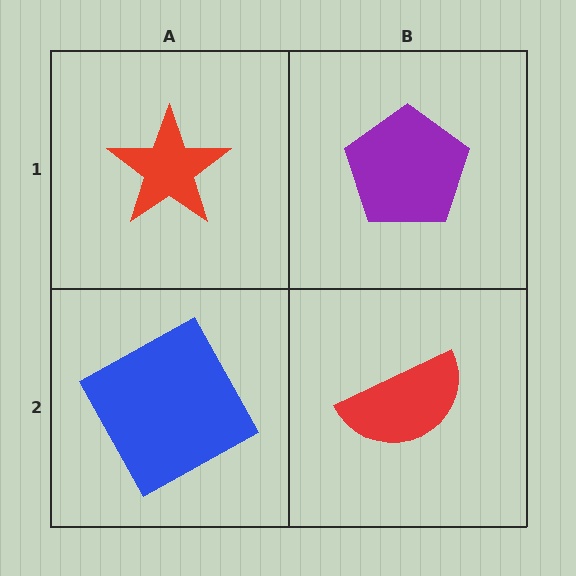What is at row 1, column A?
A red star.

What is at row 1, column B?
A purple pentagon.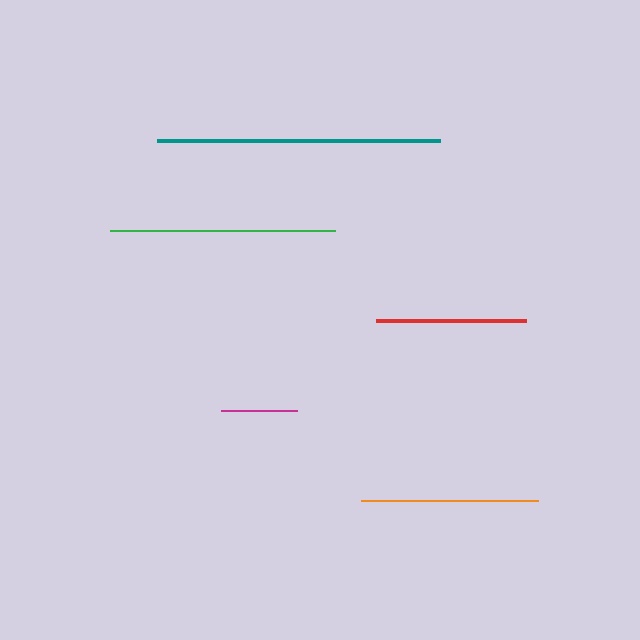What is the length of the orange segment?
The orange segment is approximately 177 pixels long.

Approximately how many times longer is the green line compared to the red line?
The green line is approximately 1.5 times the length of the red line.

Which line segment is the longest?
The teal line is the longest at approximately 283 pixels.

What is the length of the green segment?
The green segment is approximately 225 pixels long.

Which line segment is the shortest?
The magenta line is the shortest at approximately 76 pixels.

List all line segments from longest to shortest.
From longest to shortest: teal, green, orange, red, magenta.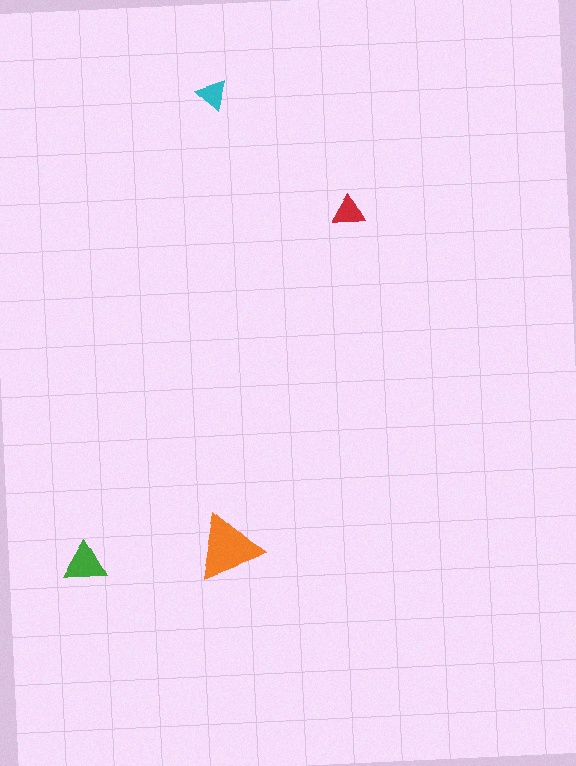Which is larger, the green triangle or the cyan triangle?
The green one.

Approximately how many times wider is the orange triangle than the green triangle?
About 1.5 times wider.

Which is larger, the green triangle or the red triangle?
The green one.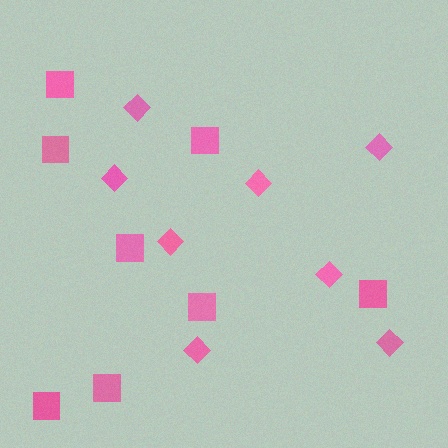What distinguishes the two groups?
There are 2 groups: one group of diamonds (8) and one group of squares (8).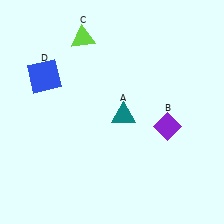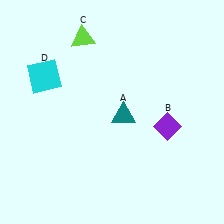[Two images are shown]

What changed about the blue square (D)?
In Image 1, D is blue. In Image 2, it changed to cyan.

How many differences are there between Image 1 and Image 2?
There is 1 difference between the two images.